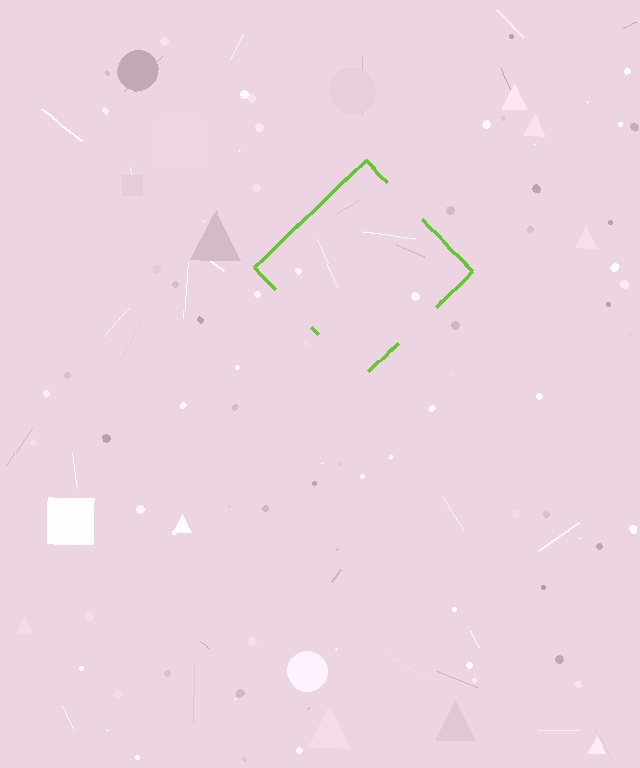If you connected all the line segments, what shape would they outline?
They would outline a diamond.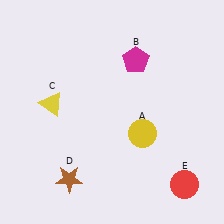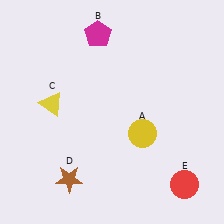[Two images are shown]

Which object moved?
The magenta pentagon (B) moved left.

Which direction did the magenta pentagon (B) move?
The magenta pentagon (B) moved left.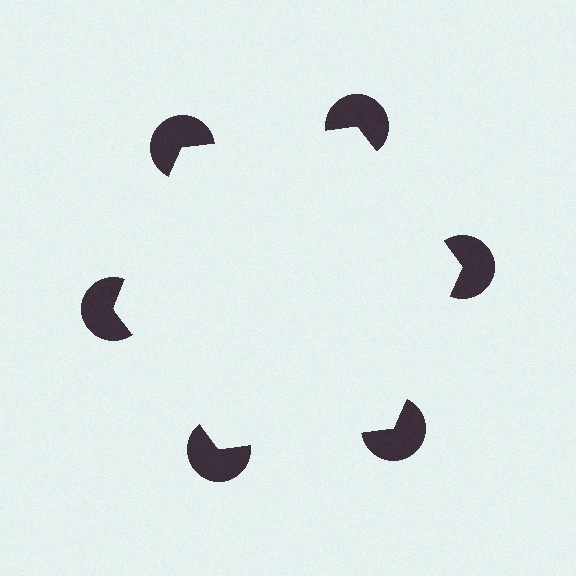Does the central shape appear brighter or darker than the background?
It typically appears slightly brighter than the background, even though no actual brightness change is drawn.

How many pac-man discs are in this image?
There are 6 — one at each vertex of the illusory hexagon.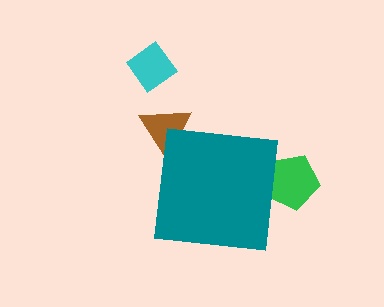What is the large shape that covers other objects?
A teal square.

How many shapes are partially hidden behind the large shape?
2 shapes are partially hidden.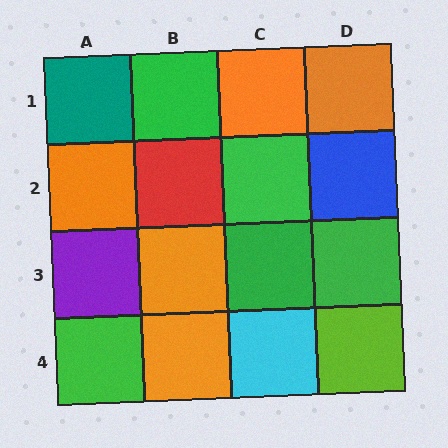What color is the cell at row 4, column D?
Lime.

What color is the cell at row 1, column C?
Orange.